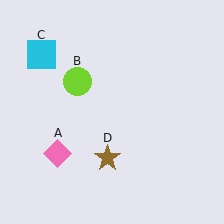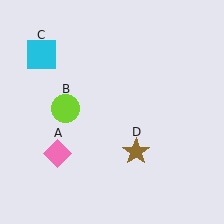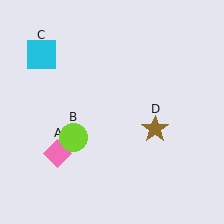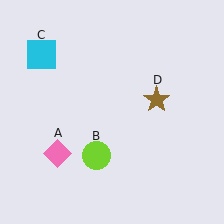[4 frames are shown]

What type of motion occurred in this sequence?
The lime circle (object B), brown star (object D) rotated counterclockwise around the center of the scene.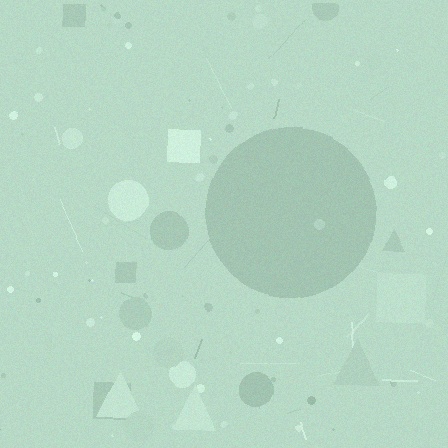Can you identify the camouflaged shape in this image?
The camouflaged shape is a circle.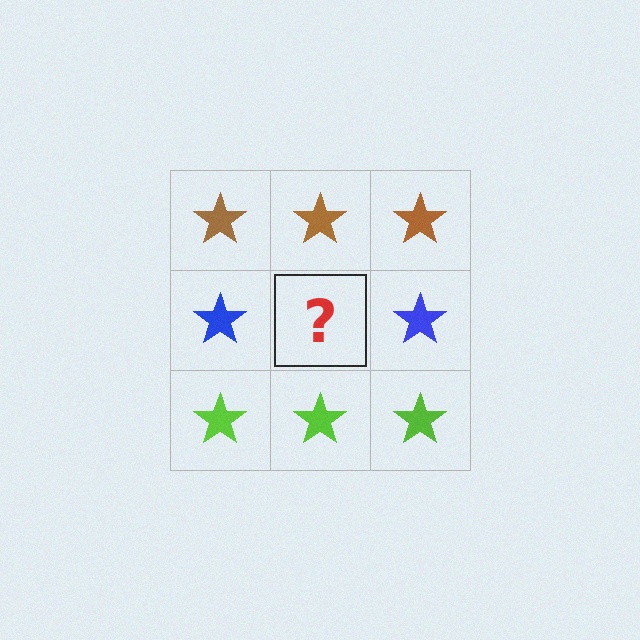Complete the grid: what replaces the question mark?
The question mark should be replaced with a blue star.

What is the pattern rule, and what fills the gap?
The rule is that each row has a consistent color. The gap should be filled with a blue star.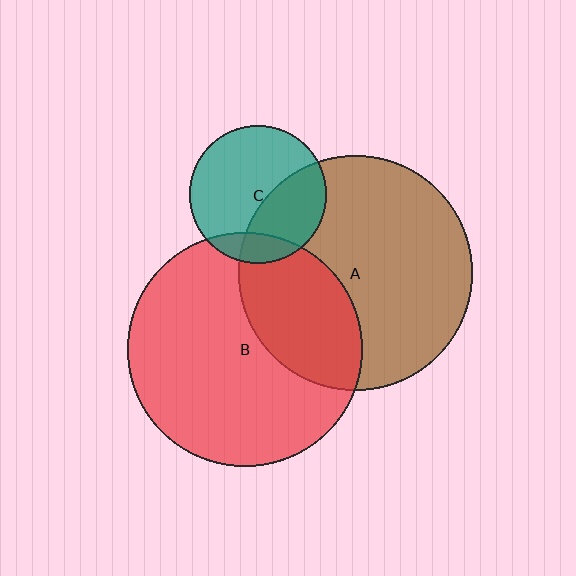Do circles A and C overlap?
Yes.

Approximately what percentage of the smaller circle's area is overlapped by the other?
Approximately 35%.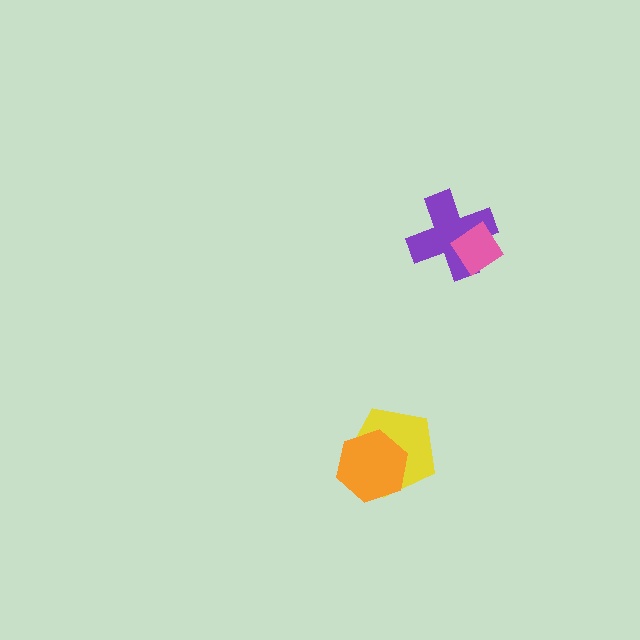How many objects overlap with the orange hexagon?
1 object overlaps with the orange hexagon.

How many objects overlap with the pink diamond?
1 object overlaps with the pink diamond.